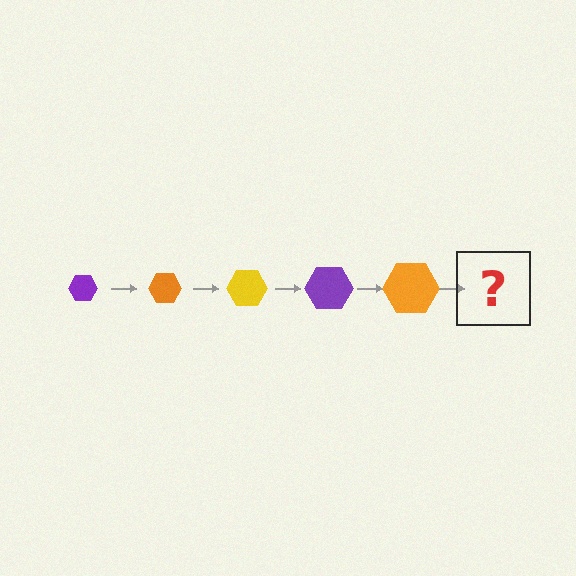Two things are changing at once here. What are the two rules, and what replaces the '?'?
The two rules are that the hexagon grows larger each step and the color cycles through purple, orange, and yellow. The '?' should be a yellow hexagon, larger than the previous one.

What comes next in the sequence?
The next element should be a yellow hexagon, larger than the previous one.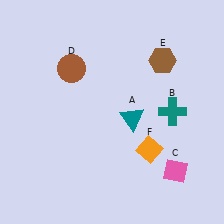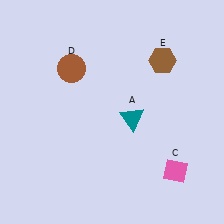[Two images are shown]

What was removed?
The orange diamond (F), the teal cross (B) were removed in Image 2.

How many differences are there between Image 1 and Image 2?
There are 2 differences between the two images.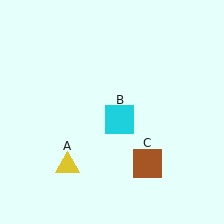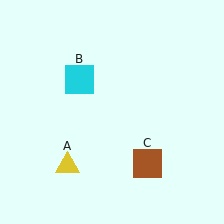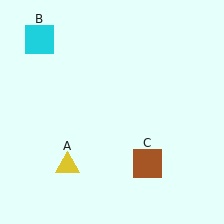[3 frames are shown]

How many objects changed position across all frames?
1 object changed position: cyan square (object B).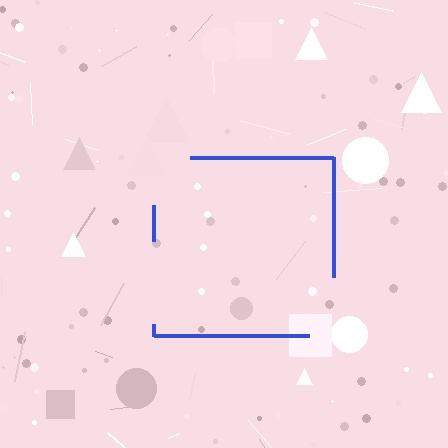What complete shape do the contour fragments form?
The contour fragments form a square.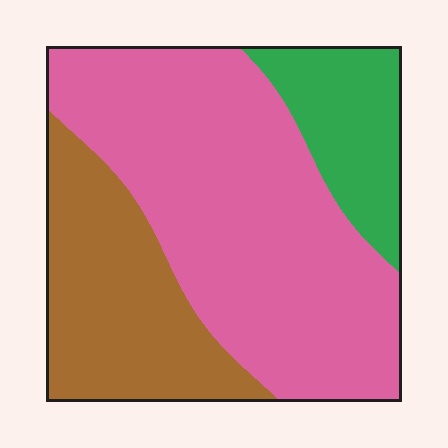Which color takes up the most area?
Pink, at roughly 55%.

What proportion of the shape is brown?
Brown covers around 25% of the shape.